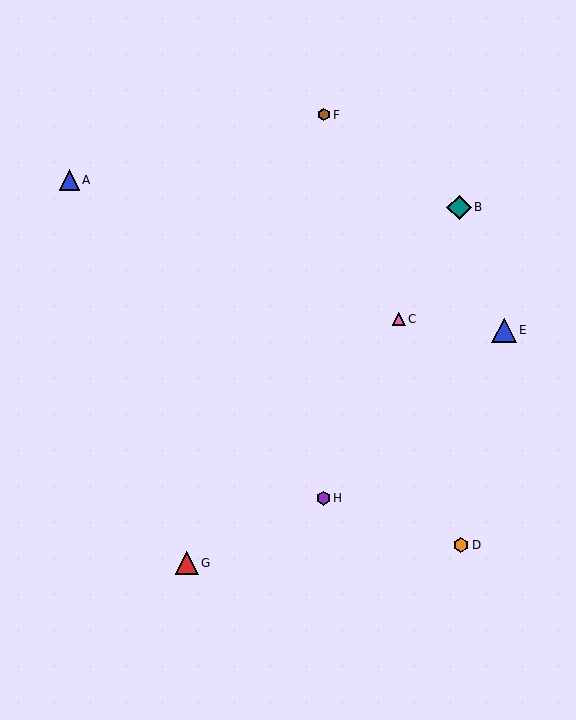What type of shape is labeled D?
Shape D is an orange hexagon.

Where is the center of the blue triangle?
The center of the blue triangle is at (504, 331).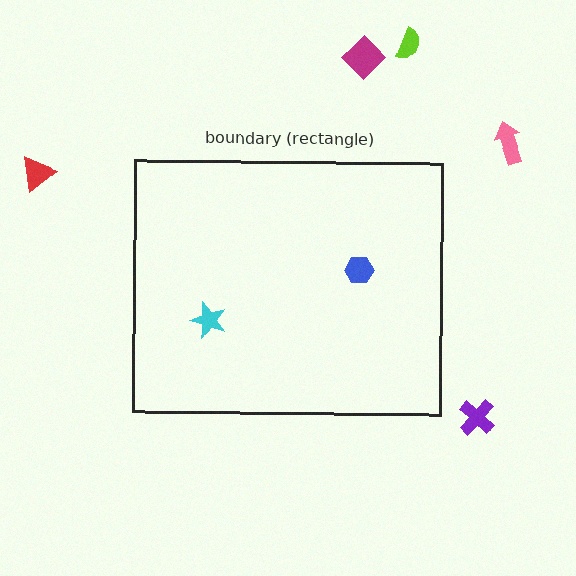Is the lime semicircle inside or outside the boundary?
Outside.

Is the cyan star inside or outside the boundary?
Inside.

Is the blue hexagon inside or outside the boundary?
Inside.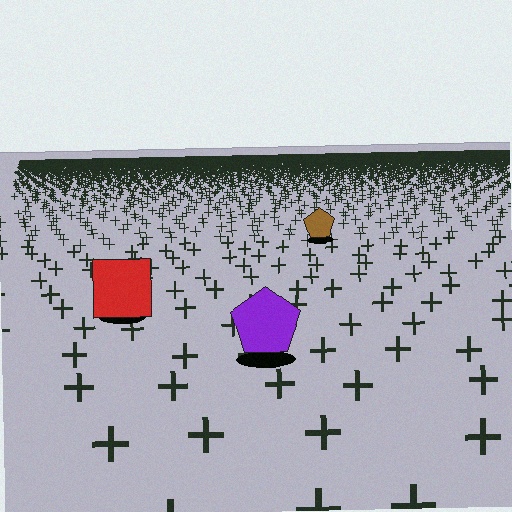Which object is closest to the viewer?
The purple pentagon is closest. The texture marks near it are larger and more spread out.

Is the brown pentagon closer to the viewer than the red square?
No. The red square is closer — you can tell from the texture gradient: the ground texture is coarser near it.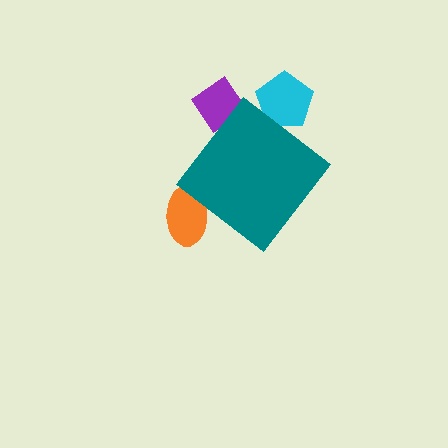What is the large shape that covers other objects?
A teal diamond.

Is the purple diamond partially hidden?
Yes, the purple diamond is partially hidden behind the teal diamond.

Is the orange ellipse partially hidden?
Yes, the orange ellipse is partially hidden behind the teal diamond.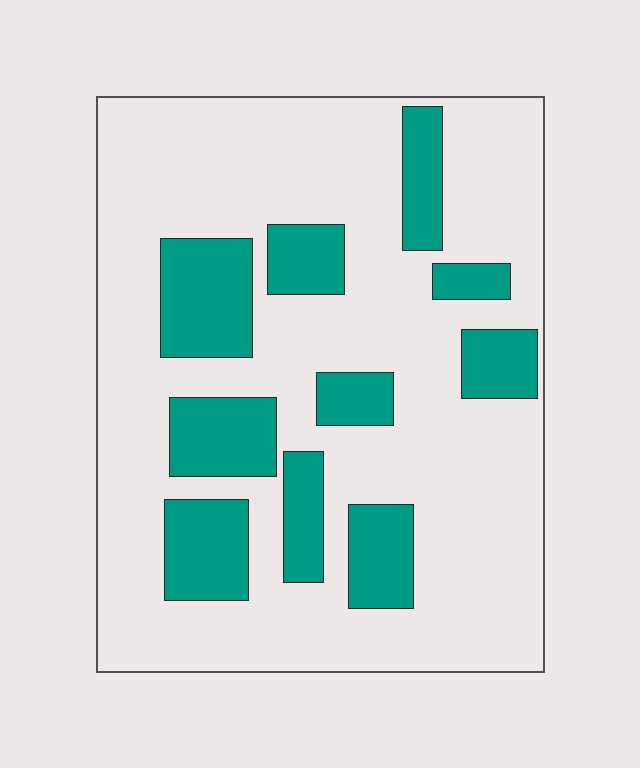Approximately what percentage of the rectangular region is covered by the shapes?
Approximately 25%.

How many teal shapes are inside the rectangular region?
10.